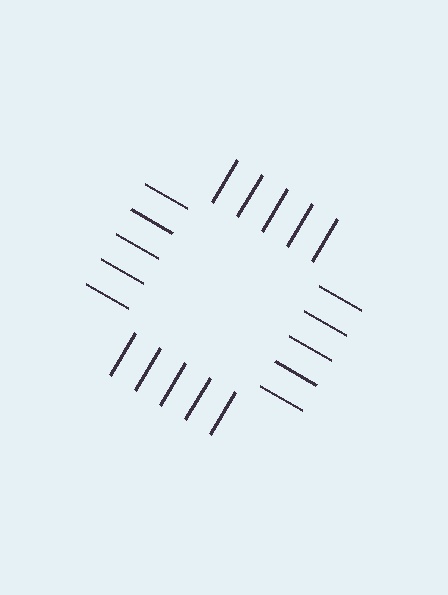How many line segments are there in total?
20 — 5 along each of the 4 edges.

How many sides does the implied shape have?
4 sides — the line-ends trace a square.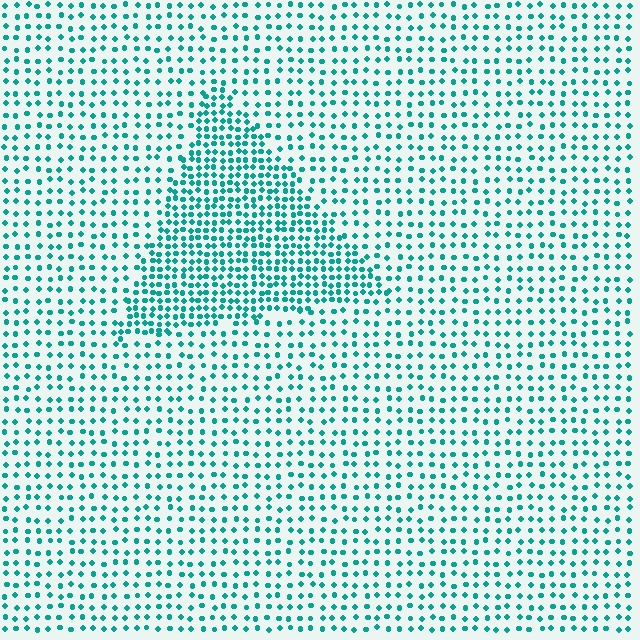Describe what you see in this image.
The image contains small teal elements arranged at two different densities. A triangle-shaped region is visible where the elements are more densely packed than the surrounding area.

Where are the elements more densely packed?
The elements are more densely packed inside the triangle boundary.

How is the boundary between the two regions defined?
The boundary is defined by a change in element density (approximately 2.0x ratio). All elements are the same color, size, and shape.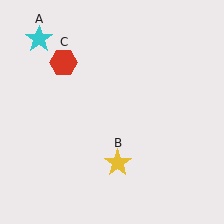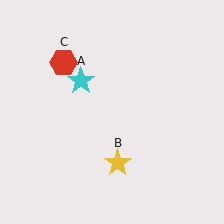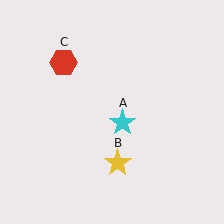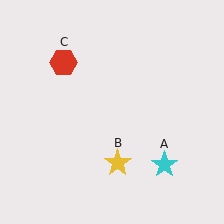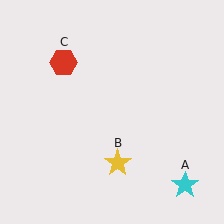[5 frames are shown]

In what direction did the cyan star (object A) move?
The cyan star (object A) moved down and to the right.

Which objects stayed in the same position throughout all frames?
Yellow star (object B) and red hexagon (object C) remained stationary.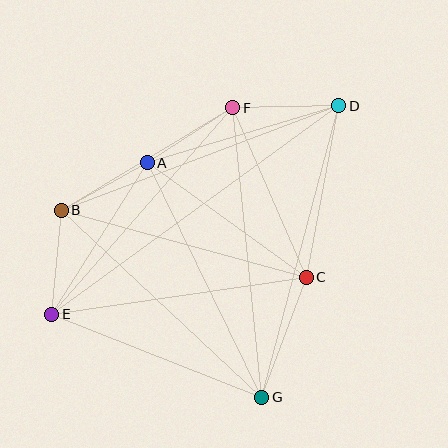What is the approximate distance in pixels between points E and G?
The distance between E and G is approximately 226 pixels.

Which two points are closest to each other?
Points A and B are closest to each other.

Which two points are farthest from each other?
Points D and E are farthest from each other.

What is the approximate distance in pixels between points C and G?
The distance between C and G is approximately 128 pixels.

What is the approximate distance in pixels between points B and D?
The distance between B and D is approximately 296 pixels.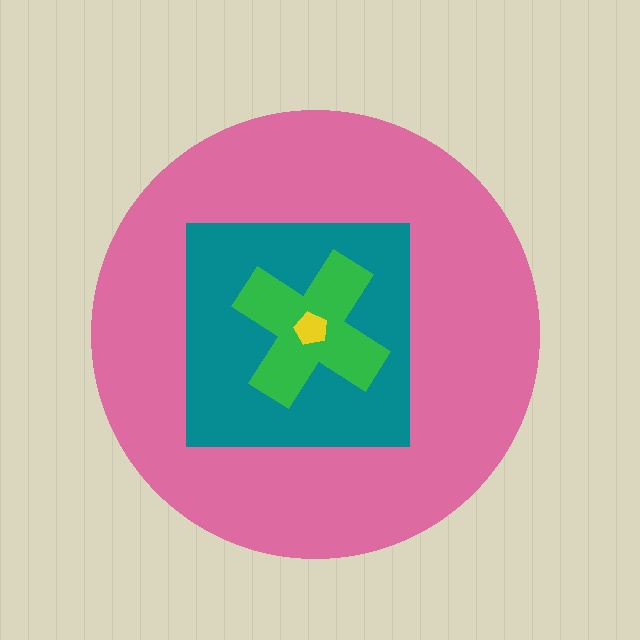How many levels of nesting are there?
4.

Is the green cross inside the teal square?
Yes.